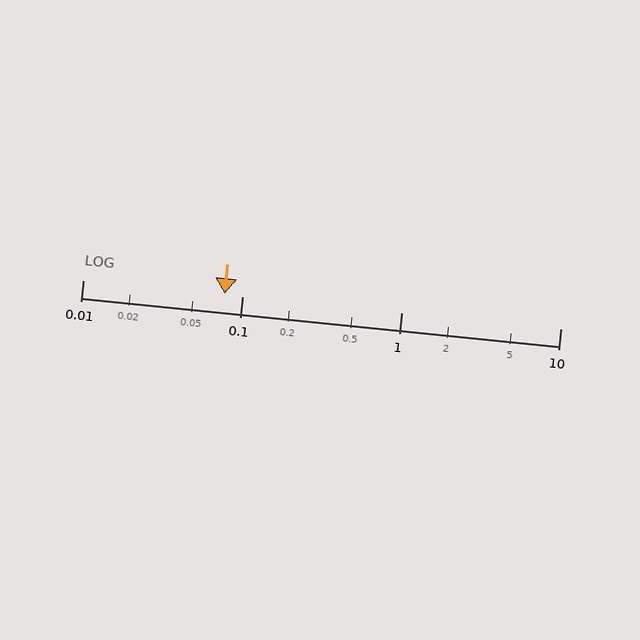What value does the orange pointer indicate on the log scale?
The pointer indicates approximately 0.078.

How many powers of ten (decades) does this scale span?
The scale spans 3 decades, from 0.01 to 10.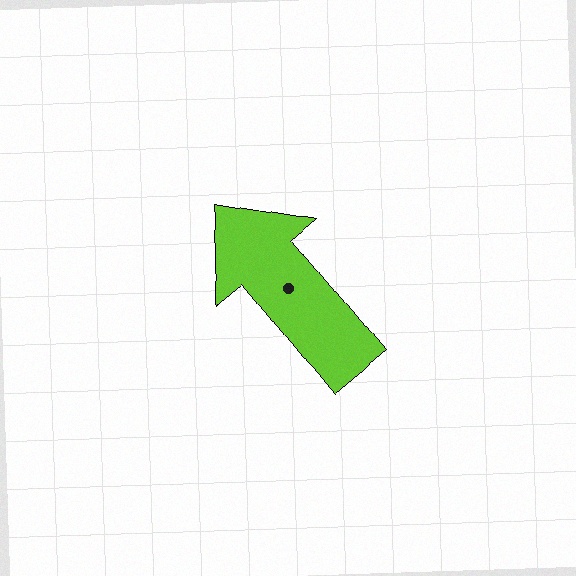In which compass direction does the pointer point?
Northwest.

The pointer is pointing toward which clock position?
Roughly 11 o'clock.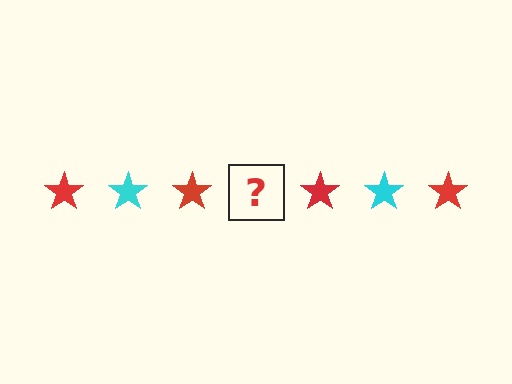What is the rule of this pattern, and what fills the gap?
The rule is that the pattern cycles through red, cyan stars. The gap should be filled with a cyan star.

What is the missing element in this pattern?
The missing element is a cyan star.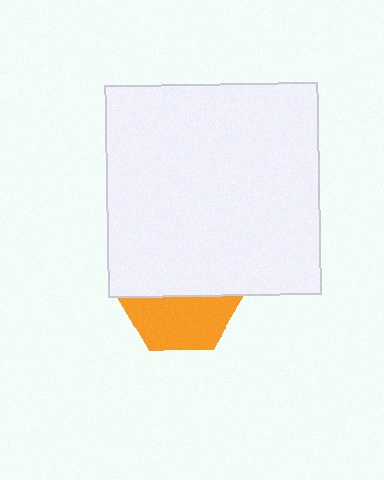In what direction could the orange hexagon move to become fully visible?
The orange hexagon could move down. That would shift it out from behind the white square entirely.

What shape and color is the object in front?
The object in front is a white square.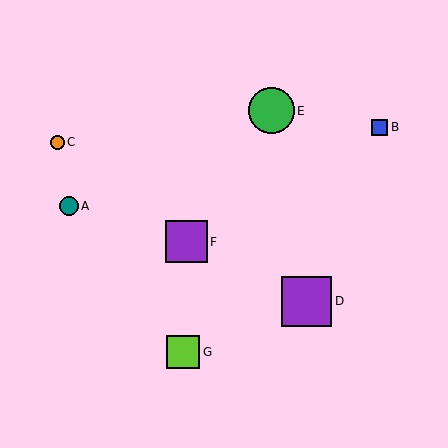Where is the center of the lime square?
The center of the lime square is at (183, 352).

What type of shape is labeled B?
Shape B is a blue square.